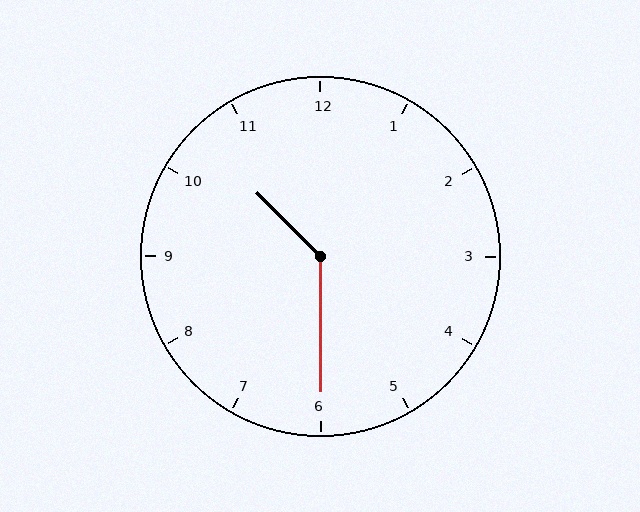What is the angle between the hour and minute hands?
Approximately 135 degrees.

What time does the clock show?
10:30.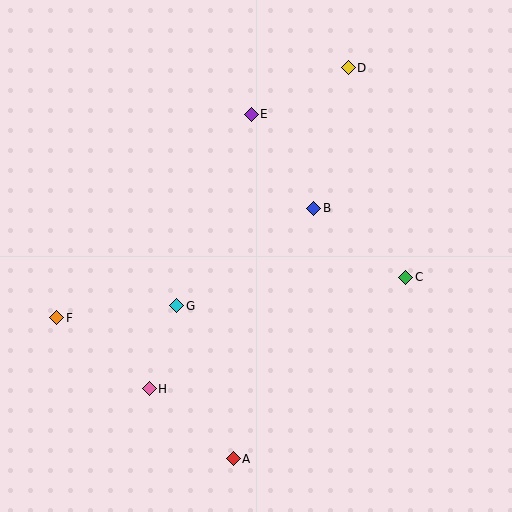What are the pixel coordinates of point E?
Point E is at (251, 114).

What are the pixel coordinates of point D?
Point D is at (348, 68).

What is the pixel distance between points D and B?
The distance between D and B is 145 pixels.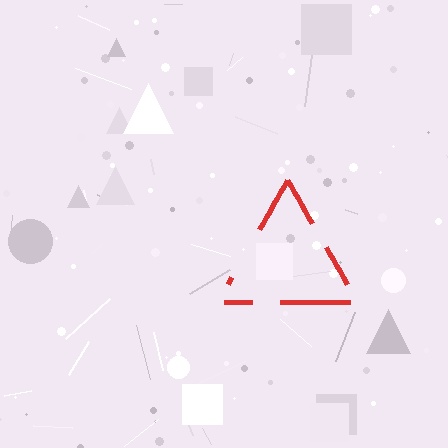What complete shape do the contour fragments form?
The contour fragments form a triangle.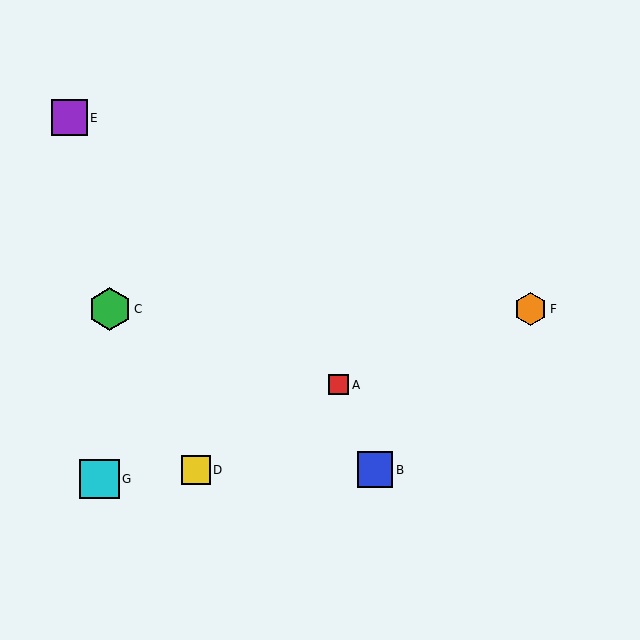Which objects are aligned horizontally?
Objects C, F are aligned horizontally.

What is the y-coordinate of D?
Object D is at y≈470.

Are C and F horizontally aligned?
Yes, both are at y≈309.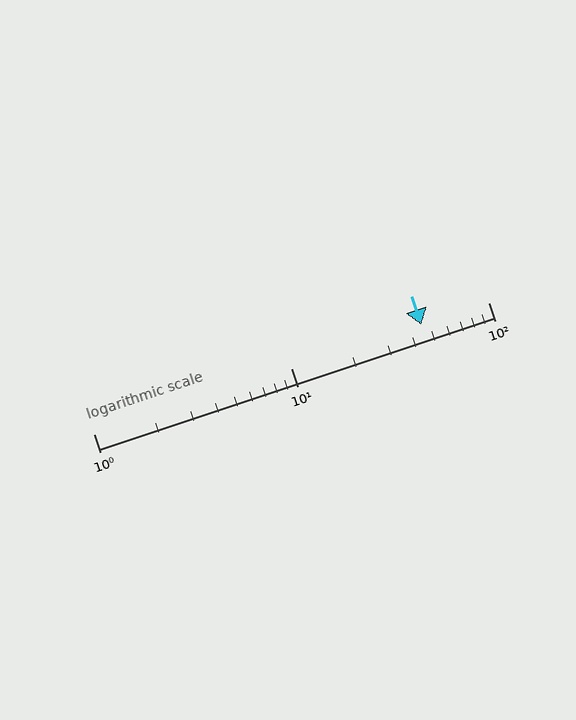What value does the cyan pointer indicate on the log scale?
The pointer indicates approximately 46.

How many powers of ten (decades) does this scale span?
The scale spans 2 decades, from 1 to 100.